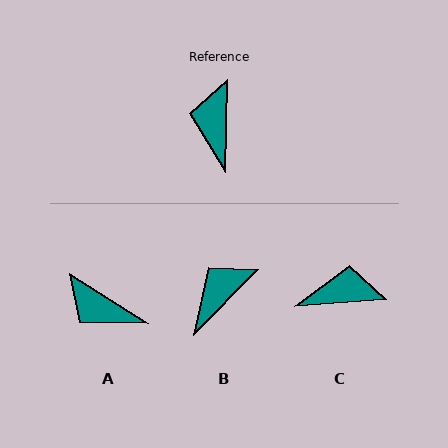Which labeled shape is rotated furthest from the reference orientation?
C, about 85 degrees away.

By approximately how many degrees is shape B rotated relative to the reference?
Approximately 43 degrees clockwise.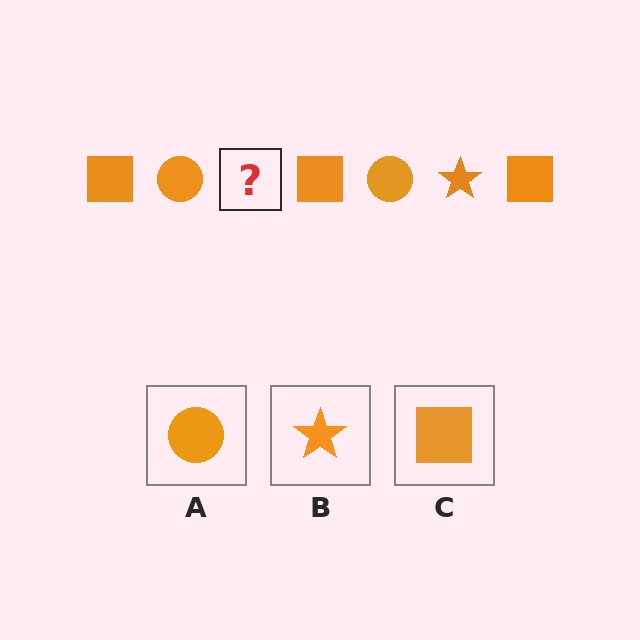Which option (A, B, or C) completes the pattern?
B.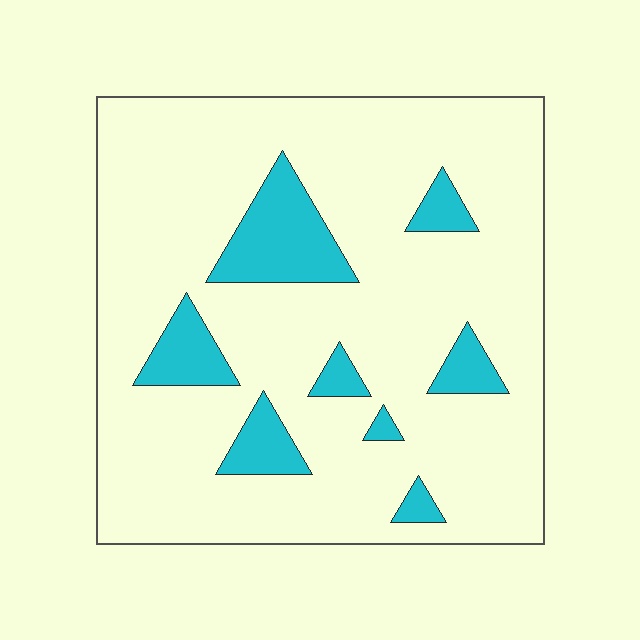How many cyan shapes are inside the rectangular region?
8.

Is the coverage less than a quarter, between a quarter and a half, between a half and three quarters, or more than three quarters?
Less than a quarter.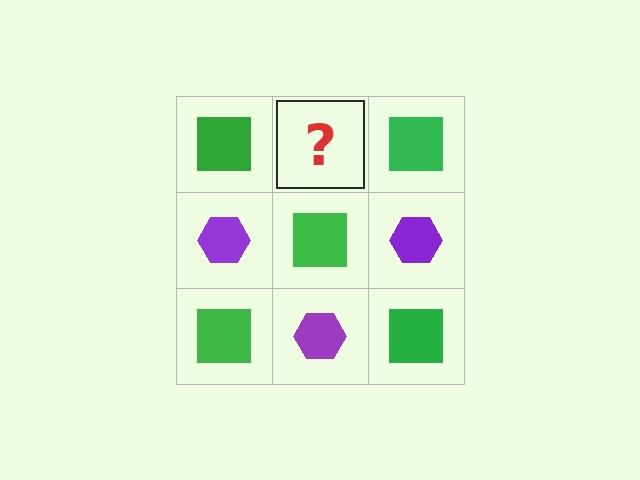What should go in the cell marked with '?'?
The missing cell should contain a purple hexagon.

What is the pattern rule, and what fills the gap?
The rule is that it alternates green square and purple hexagon in a checkerboard pattern. The gap should be filled with a purple hexagon.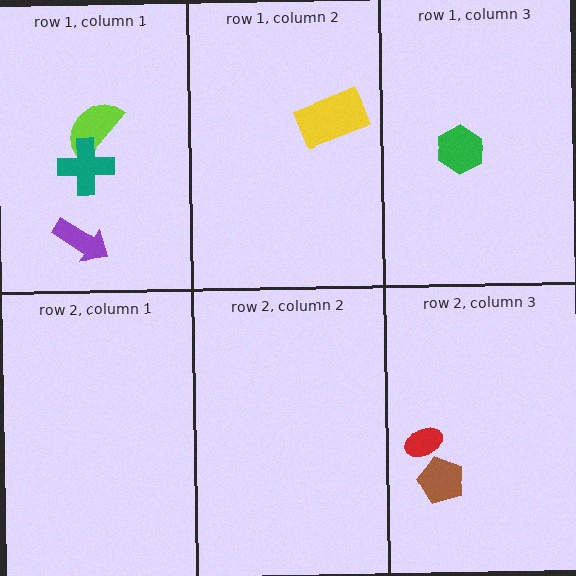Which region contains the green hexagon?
The row 1, column 3 region.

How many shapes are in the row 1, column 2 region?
1.